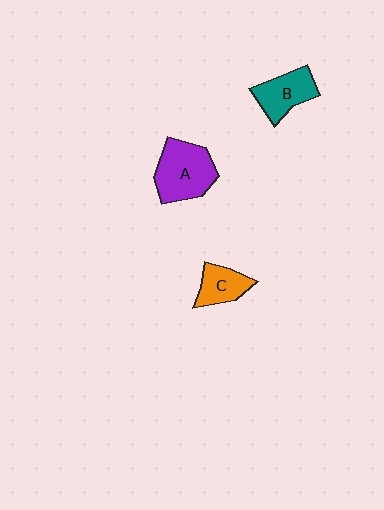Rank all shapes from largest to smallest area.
From largest to smallest: A (purple), B (teal), C (orange).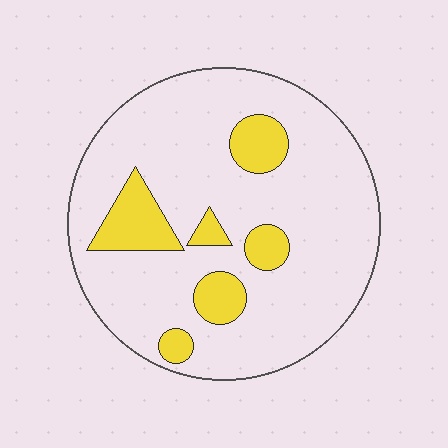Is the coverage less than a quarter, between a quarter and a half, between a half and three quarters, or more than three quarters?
Less than a quarter.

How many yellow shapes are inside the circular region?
6.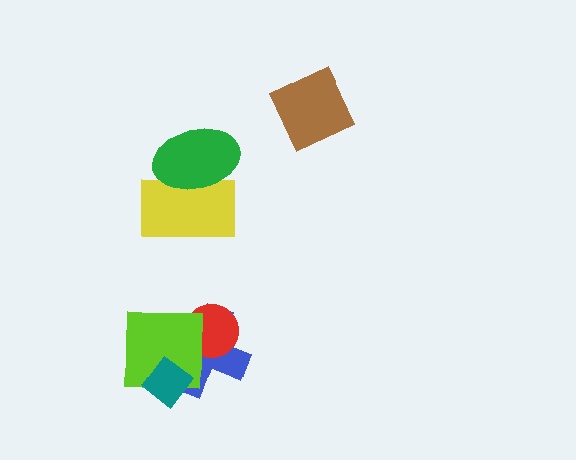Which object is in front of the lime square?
The teal diamond is in front of the lime square.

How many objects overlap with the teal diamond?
2 objects overlap with the teal diamond.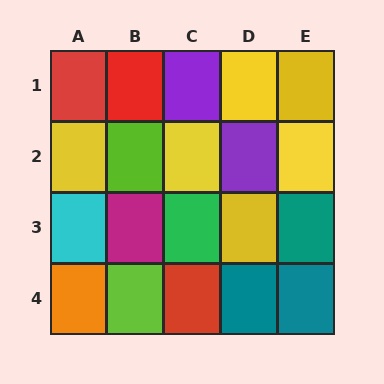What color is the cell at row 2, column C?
Yellow.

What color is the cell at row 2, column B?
Lime.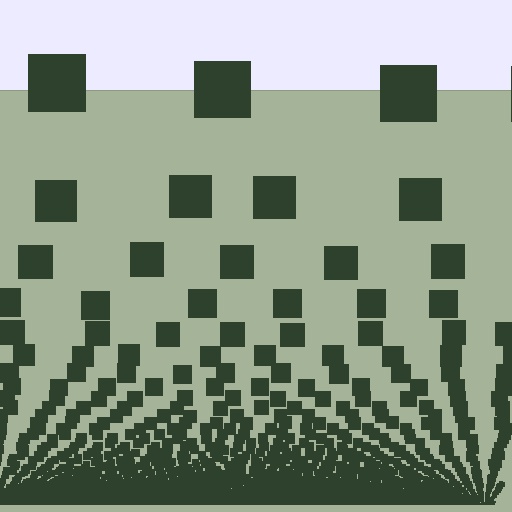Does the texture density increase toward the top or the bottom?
Density increases toward the bottom.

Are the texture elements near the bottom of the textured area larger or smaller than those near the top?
Smaller. The gradient is inverted — elements near the bottom are smaller and denser.